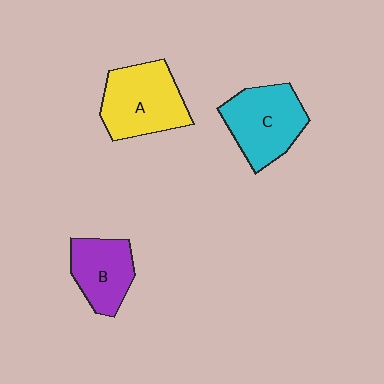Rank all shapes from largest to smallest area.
From largest to smallest: A (yellow), C (cyan), B (purple).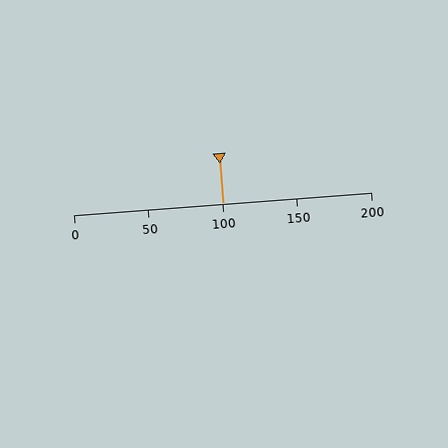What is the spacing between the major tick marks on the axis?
The major ticks are spaced 50 apart.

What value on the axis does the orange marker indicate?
The marker indicates approximately 100.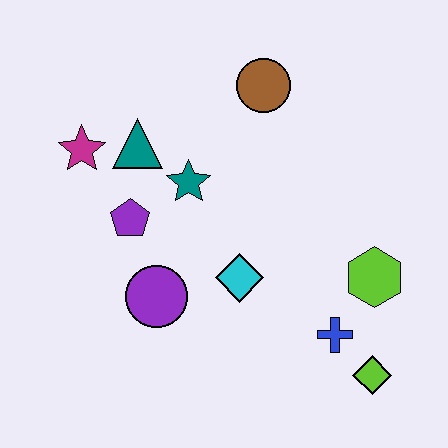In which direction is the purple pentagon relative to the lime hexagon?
The purple pentagon is to the left of the lime hexagon.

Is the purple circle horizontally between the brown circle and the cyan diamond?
No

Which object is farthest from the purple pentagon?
The lime diamond is farthest from the purple pentagon.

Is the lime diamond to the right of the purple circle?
Yes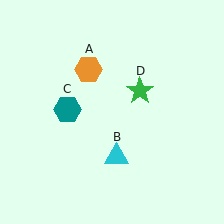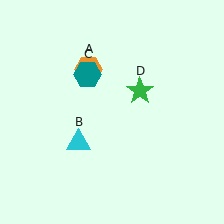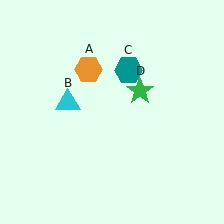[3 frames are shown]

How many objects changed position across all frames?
2 objects changed position: cyan triangle (object B), teal hexagon (object C).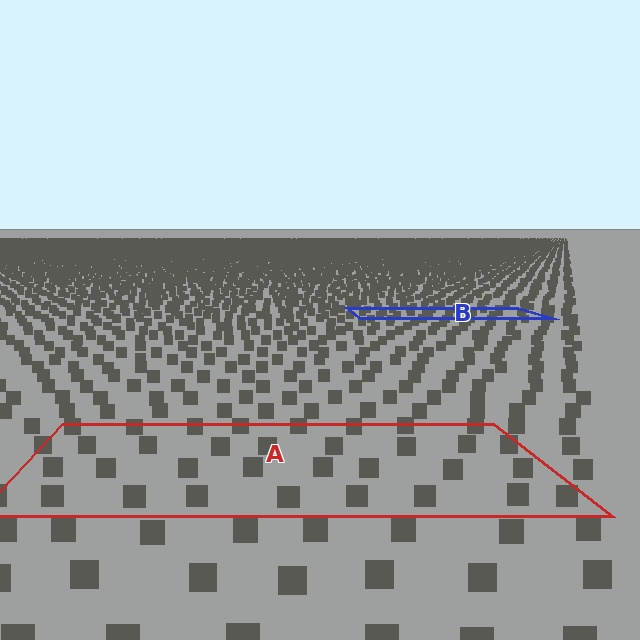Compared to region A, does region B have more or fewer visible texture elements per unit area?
Region B has more texture elements per unit area — they are packed more densely because it is farther away.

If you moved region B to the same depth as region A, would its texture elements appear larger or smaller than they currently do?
They would appear larger. At a closer depth, the same texture elements are projected at a bigger on-screen size.